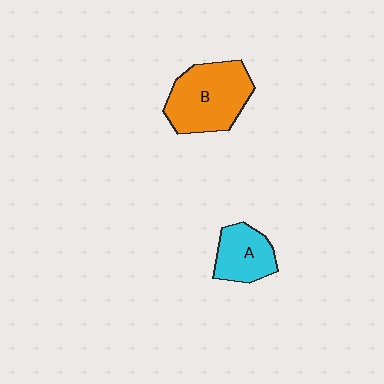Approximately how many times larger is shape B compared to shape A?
Approximately 1.7 times.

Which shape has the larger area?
Shape B (orange).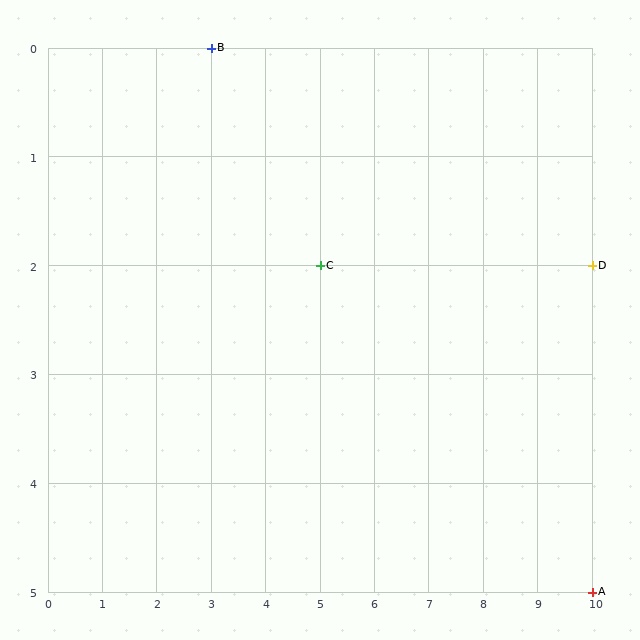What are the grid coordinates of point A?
Point A is at grid coordinates (10, 5).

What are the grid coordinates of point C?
Point C is at grid coordinates (5, 2).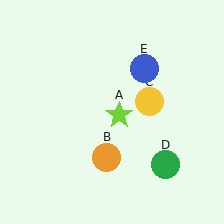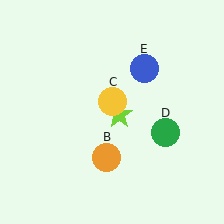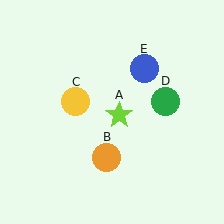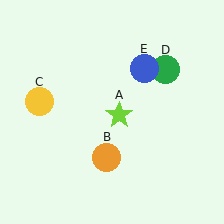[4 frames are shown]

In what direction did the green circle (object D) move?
The green circle (object D) moved up.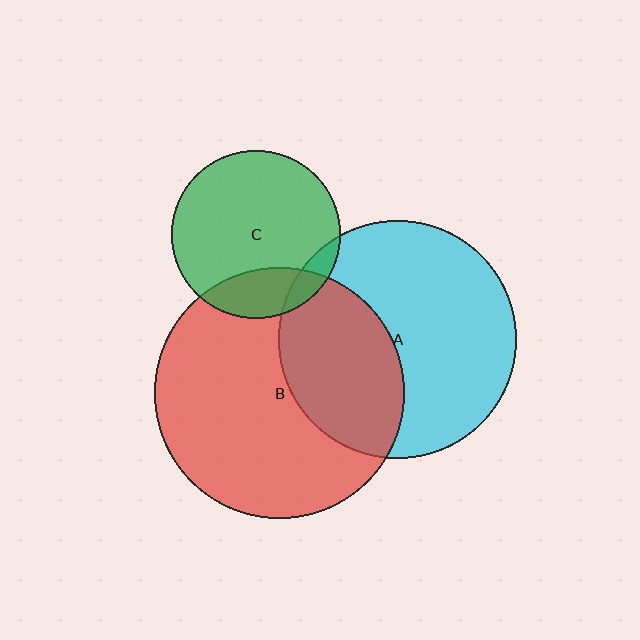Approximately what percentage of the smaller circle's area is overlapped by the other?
Approximately 10%.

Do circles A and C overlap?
Yes.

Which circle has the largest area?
Circle B (red).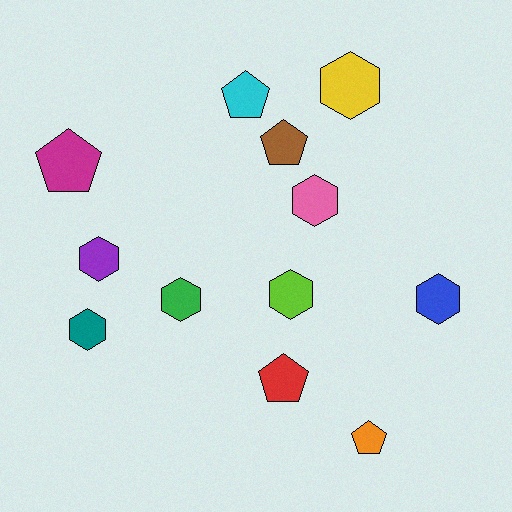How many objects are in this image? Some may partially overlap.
There are 12 objects.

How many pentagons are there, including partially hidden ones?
There are 5 pentagons.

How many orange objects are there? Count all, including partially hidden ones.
There is 1 orange object.